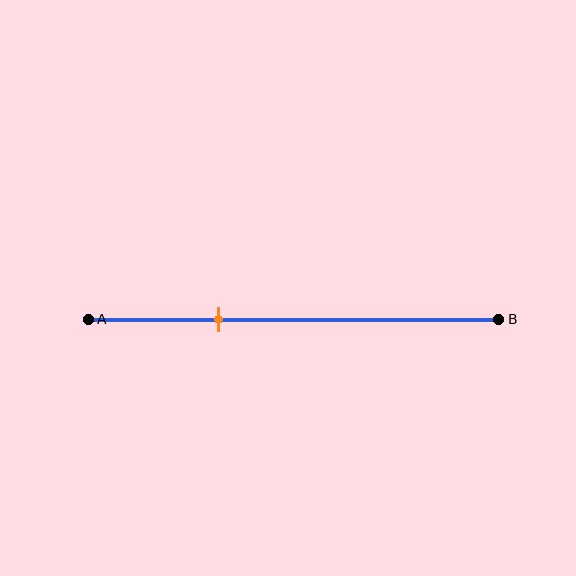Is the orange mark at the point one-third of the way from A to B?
Yes, the mark is approximately at the one-third point.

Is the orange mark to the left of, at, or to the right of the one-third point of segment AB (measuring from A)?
The orange mark is approximately at the one-third point of segment AB.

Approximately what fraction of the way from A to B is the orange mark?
The orange mark is approximately 30% of the way from A to B.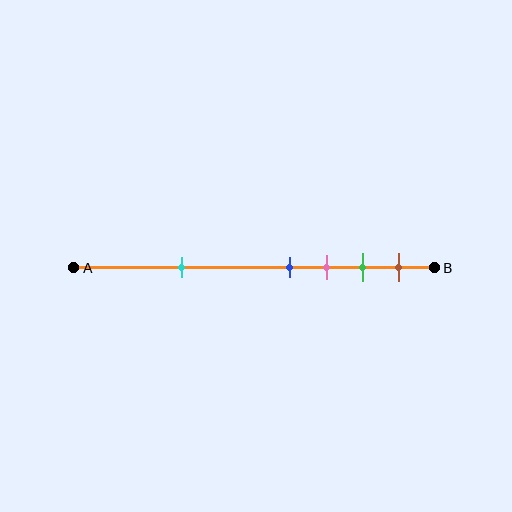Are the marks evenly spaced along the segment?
No, the marks are not evenly spaced.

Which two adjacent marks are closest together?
The blue and pink marks are the closest adjacent pair.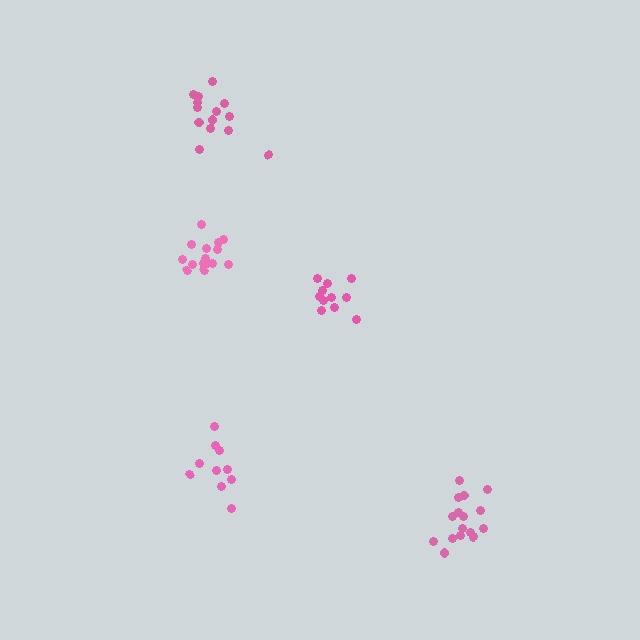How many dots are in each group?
Group 1: 14 dots, Group 2: 15 dots, Group 3: 11 dots, Group 4: 16 dots, Group 5: 10 dots (66 total).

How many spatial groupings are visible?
There are 5 spatial groupings.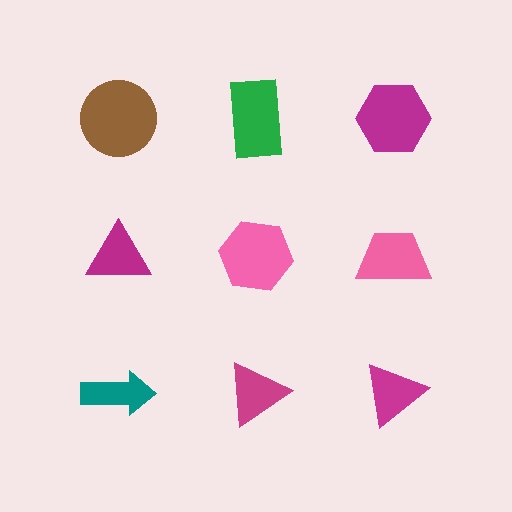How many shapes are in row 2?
3 shapes.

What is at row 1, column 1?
A brown circle.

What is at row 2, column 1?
A magenta triangle.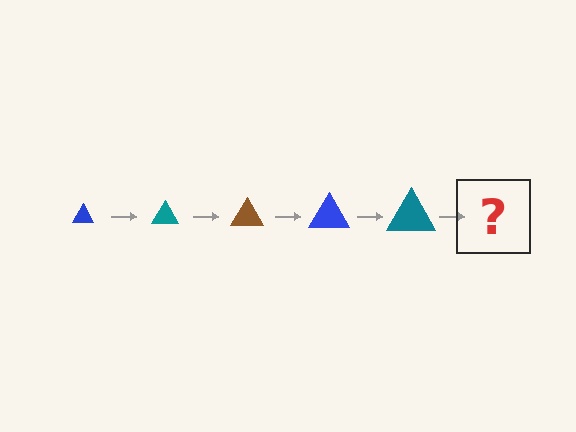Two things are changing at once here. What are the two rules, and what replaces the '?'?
The two rules are that the triangle grows larger each step and the color cycles through blue, teal, and brown. The '?' should be a brown triangle, larger than the previous one.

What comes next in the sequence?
The next element should be a brown triangle, larger than the previous one.